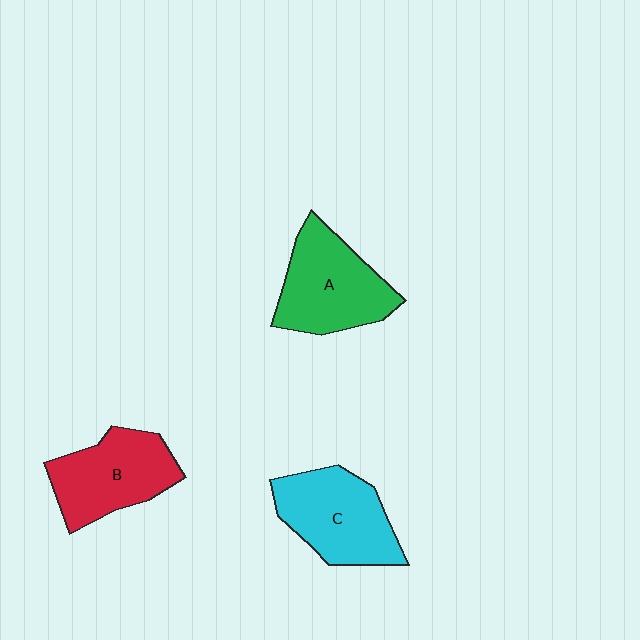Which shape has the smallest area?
Shape B (red).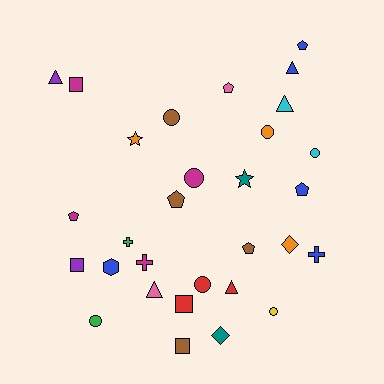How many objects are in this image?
There are 30 objects.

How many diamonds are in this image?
There are 2 diamonds.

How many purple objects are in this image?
There are 2 purple objects.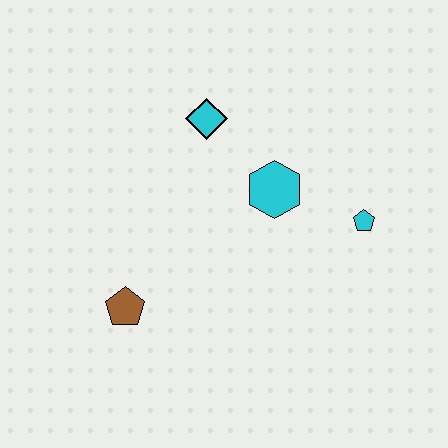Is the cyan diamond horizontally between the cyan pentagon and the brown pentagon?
Yes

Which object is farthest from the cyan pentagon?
The brown pentagon is farthest from the cyan pentagon.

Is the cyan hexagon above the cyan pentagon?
Yes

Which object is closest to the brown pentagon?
The cyan hexagon is closest to the brown pentagon.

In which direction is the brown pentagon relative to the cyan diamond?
The brown pentagon is below the cyan diamond.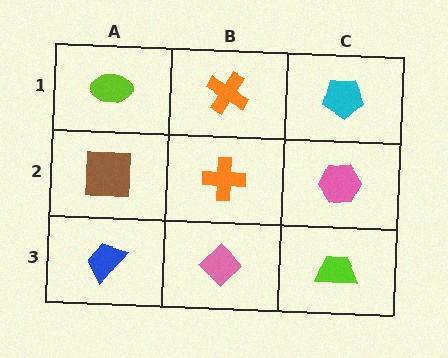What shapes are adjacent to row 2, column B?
An orange cross (row 1, column B), a pink diamond (row 3, column B), a brown square (row 2, column A), a pink hexagon (row 2, column C).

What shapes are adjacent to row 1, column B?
An orange cross (row 2, column B), a lime ellipse (row 1, column A), a cyan pentagon (row 1, column C).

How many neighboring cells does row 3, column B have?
3.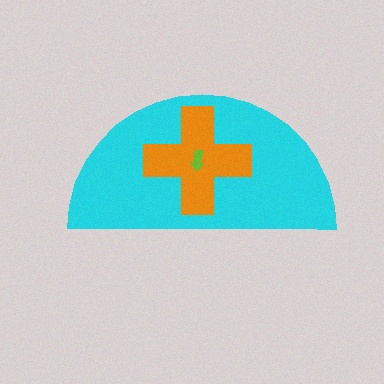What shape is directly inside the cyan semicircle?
The orange cross.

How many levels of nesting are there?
3.